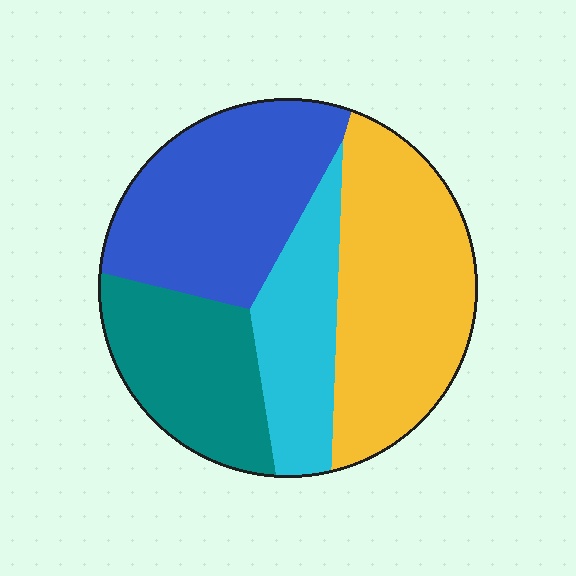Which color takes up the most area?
Yellow, at roughly 35%.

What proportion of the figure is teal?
Teal covers roughly 20% of the figure.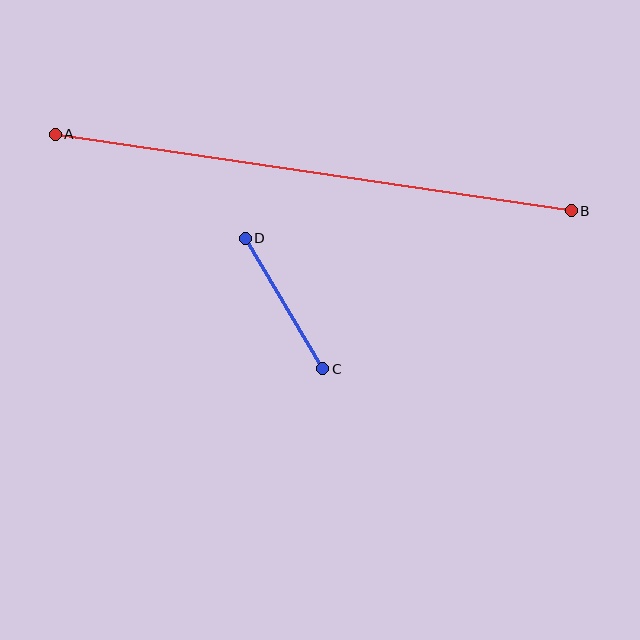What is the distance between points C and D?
The distance is approximately 152 pixels.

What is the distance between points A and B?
The distance is approximately 522 pixels.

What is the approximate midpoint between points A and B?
The midpoint is at approximately (313, 172) pixels.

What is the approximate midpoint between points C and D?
The midpoint is at approximately (284, 304) pixels.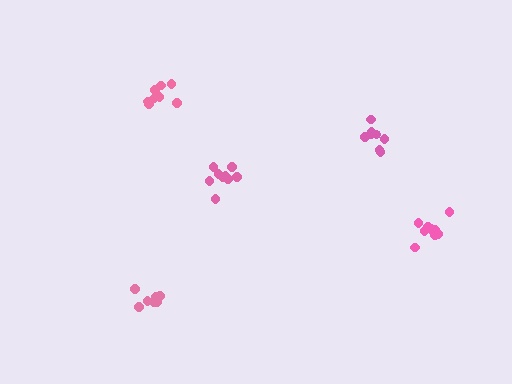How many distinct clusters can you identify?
There are 5 distinct clusters.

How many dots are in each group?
Group 1: 8 dots, Group 2: 7 dots, Group 3: 9 dots, Group 4: 8 dots, Group 5: 9 dots (41 total).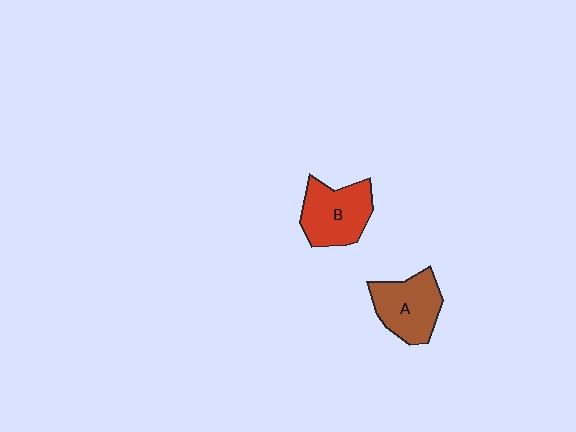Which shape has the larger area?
Shape B (red).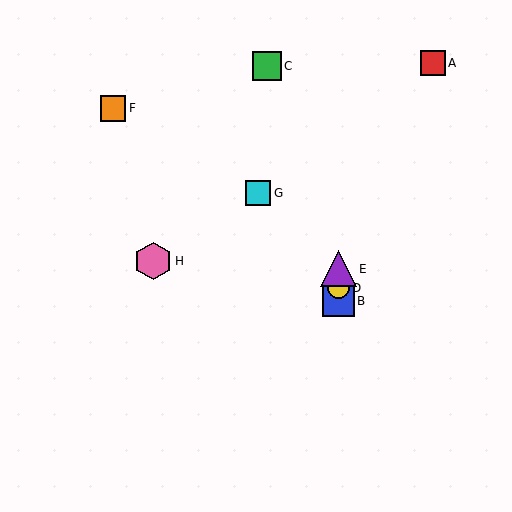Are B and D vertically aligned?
Yes, both are at x≈338.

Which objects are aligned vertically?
Objects B, D, E are aligned vertically.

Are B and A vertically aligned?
No, B is at x≈338 and A is at x≈433.